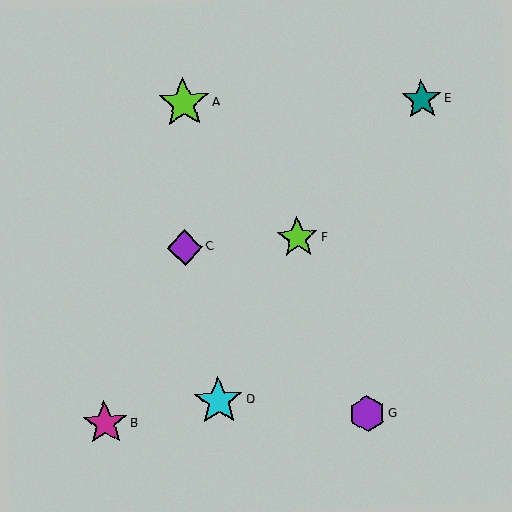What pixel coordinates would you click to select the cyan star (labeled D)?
Click at (218, 401) to select the cyan star D.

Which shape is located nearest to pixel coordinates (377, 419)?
The purple hexagon (labeled G) at (368, 414) is nearest to that location.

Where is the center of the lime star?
The center of the lime star is at (298, 238).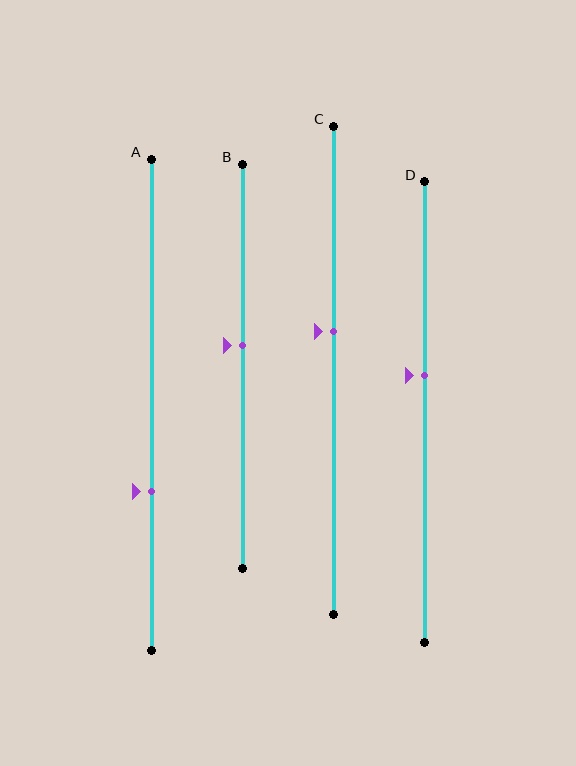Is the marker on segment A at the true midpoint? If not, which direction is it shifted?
No, the marker on segment A is shifted downward by about 18% of the segment length.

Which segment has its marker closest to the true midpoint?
Segment B has its marker closest to the true midpoint.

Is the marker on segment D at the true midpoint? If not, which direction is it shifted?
No, the marker on segment D is shifted upward by about 8% of the segment length.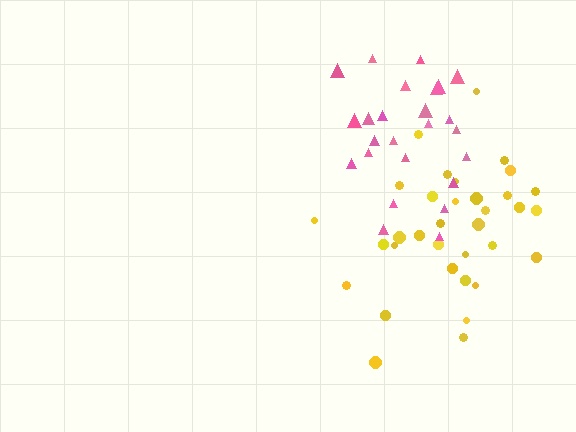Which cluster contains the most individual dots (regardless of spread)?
Yellow (34).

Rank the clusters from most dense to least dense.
pink, yellow.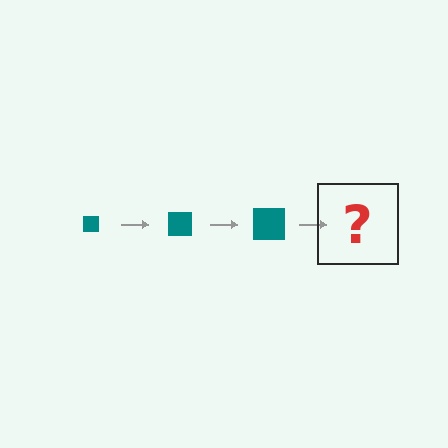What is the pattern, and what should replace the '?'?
The pattern is that the square gets progressively larger each step. The '?' should be a teal square, larger than the previous one.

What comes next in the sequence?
The next element should be a teal square, larger than the previous one.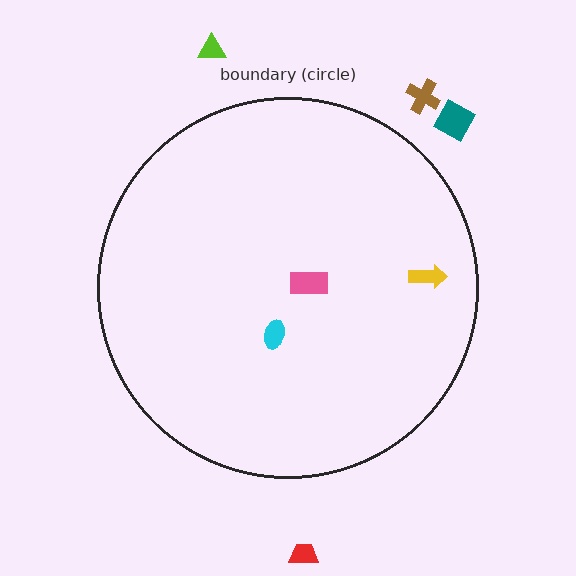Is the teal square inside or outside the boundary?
Outside.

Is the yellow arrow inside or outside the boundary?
Inside.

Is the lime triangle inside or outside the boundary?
Outside.